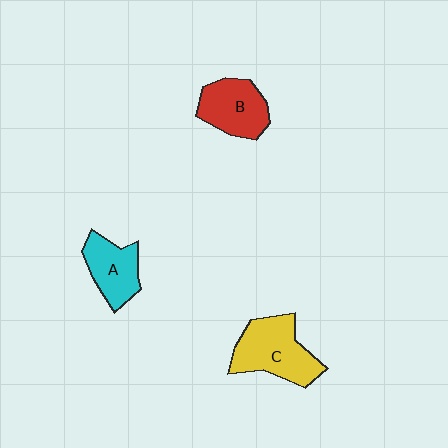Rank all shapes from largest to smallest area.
From largest to smallest: C (yellow), B (red), A (cyan).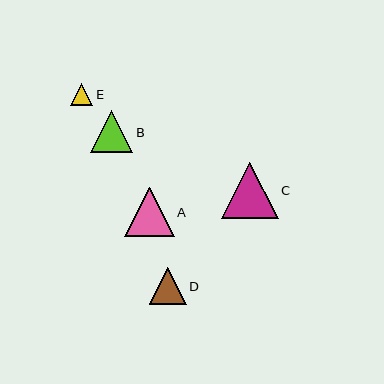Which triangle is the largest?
Triangle C is the largest with a size of approximately 56 pixels.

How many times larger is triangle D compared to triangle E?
Triangle D is approximately 1.7 times the size of triangle E.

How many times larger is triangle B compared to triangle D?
Triangle B is approximately 1.1 times the size of triangle D.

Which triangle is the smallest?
Triangle E is the smallest with a size of approximately 22 pixels.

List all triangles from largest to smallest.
From largest to smallest: C, A, B, D, E.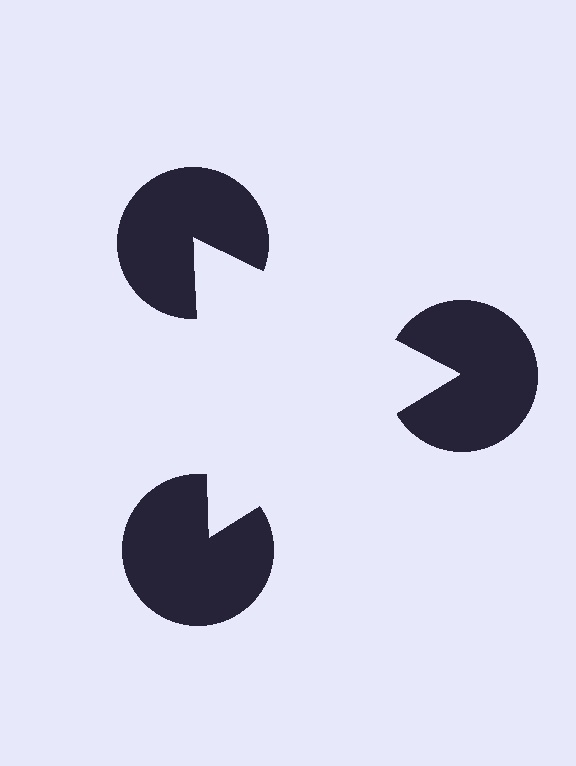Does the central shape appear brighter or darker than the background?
It typically appears slightly brighter than the background, even though no actual brightness change is drawn.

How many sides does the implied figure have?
3 sides.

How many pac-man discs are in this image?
There are 3 — one at each vertex of the illusory triangle.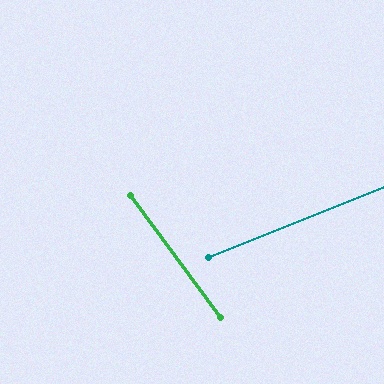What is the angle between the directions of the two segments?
Approximately 75 degrees.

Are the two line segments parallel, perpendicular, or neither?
Neither parallel nor perpendicular — they differ by about 75°.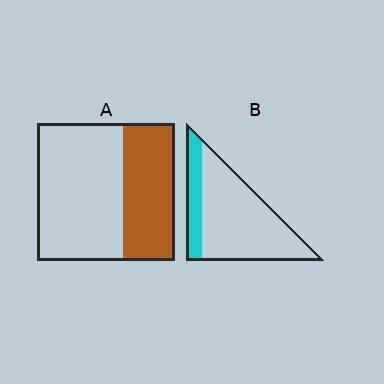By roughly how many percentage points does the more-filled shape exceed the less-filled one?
By roughly 15 percentage points (A over B).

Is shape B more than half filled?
No.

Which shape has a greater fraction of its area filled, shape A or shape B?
Shape A.